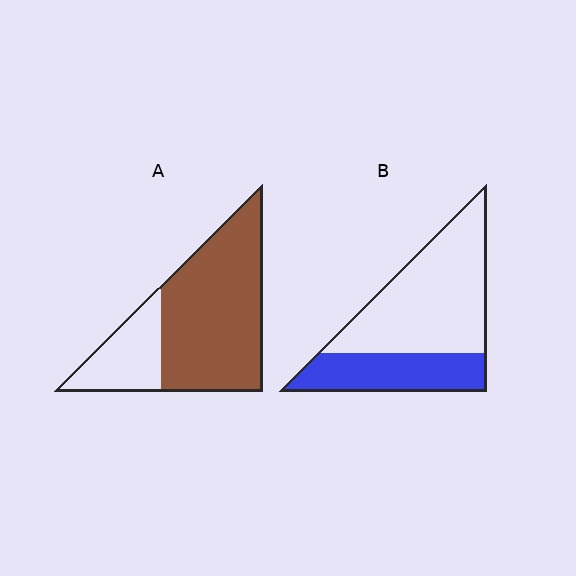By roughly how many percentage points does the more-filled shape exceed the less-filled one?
By roughly 40 percentage points (A over B).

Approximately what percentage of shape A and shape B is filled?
A is approximately 75% and B is approximately 35%.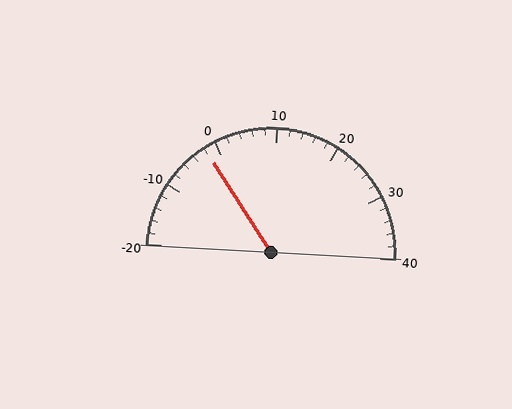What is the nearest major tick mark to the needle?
The nearest major tick mark is 0.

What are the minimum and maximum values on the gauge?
The gauge ranges from -20 to 40.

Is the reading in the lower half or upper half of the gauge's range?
The reading is in the lower half of the range (-20 to 40).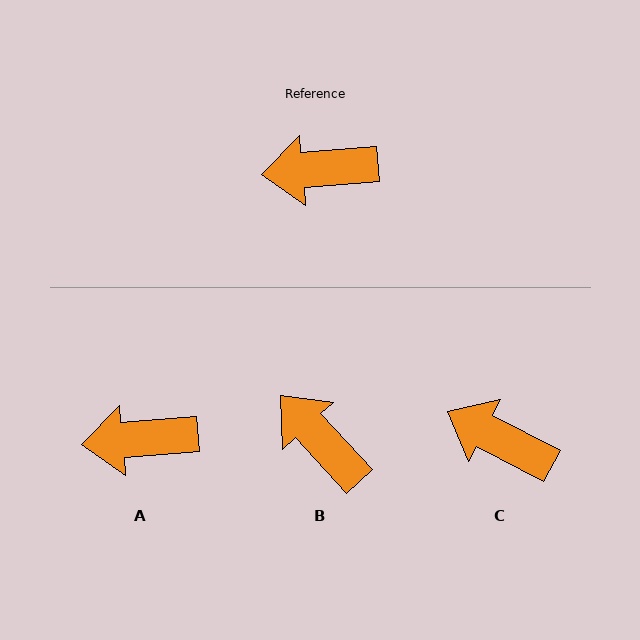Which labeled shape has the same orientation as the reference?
A.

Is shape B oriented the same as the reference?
No, it is off by about 52 degrees.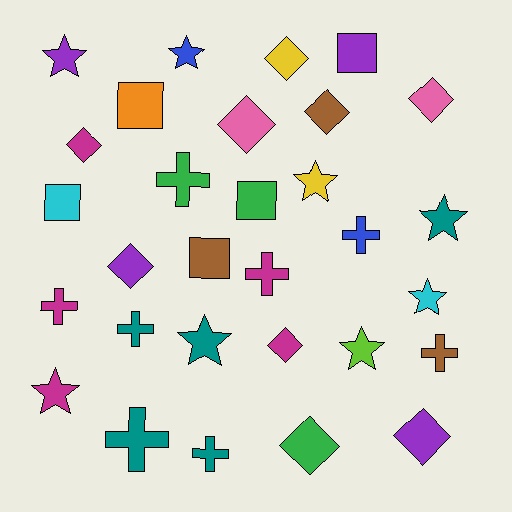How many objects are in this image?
There are 30 objects.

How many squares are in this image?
There are 5 squares.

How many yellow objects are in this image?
There are 2 yellow objects.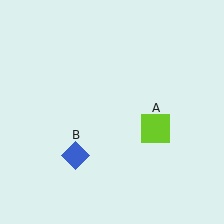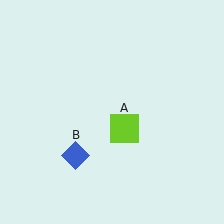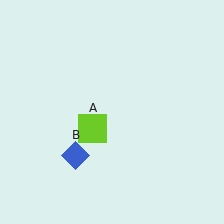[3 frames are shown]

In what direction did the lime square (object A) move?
The lime square (object A) moved left.